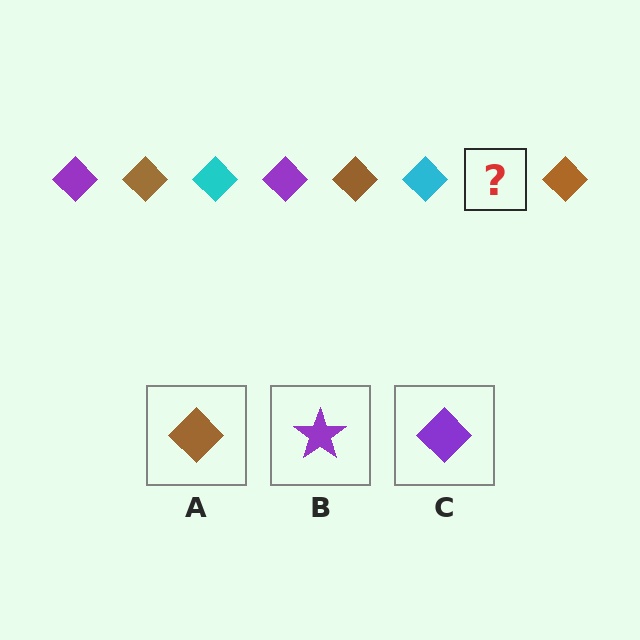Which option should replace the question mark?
Option C.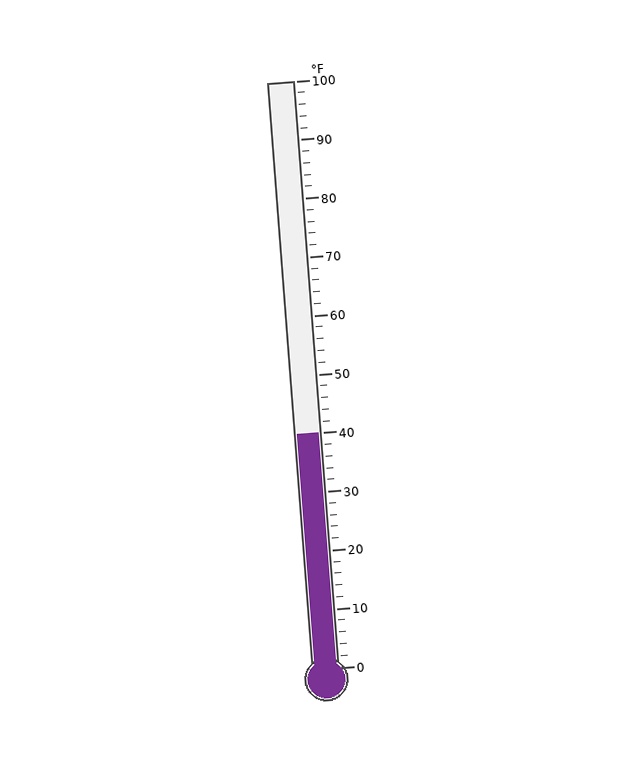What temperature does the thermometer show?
The thermometer shows approximately 40°F.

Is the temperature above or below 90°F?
The temperature is below 90°F.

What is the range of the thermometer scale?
The thermometer scale ranges from 0°F to 100°F.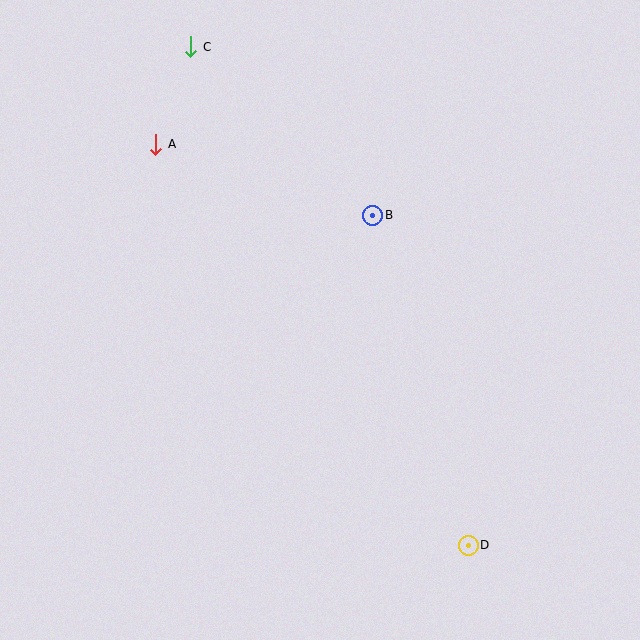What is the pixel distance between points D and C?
The distance between D and C is 570 pixels.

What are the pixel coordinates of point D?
Point D is at (468, 545).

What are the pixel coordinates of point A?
Point A is at (156, 144).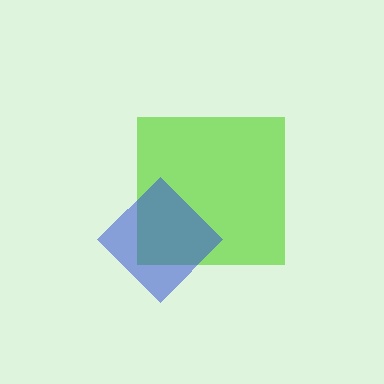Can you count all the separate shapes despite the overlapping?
Yes, there are 2 separate shapes.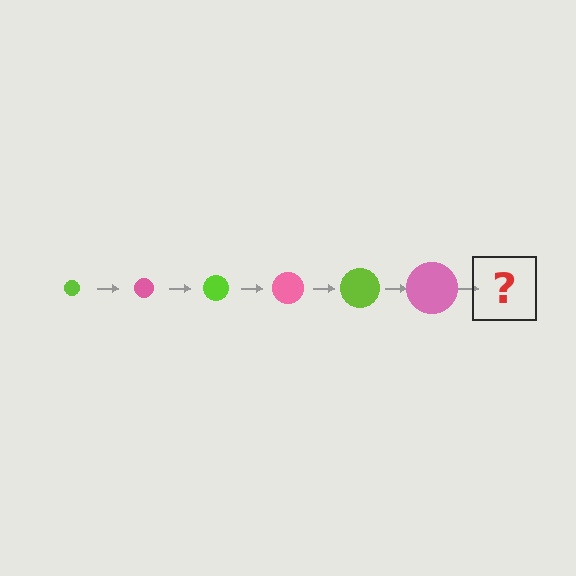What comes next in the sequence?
The next element should be a lime circle, larger than the previous one.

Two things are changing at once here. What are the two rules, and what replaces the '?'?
The two rules are that the circle grows larger each step and the color cycles through lime and pink. The '?' should be a lime circle, larger than the previous one.